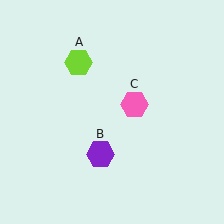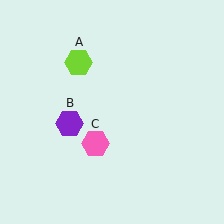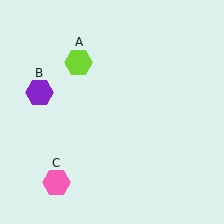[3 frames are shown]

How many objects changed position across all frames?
2 objects changed position: purple hexagon (object B), pink hexagon (object C).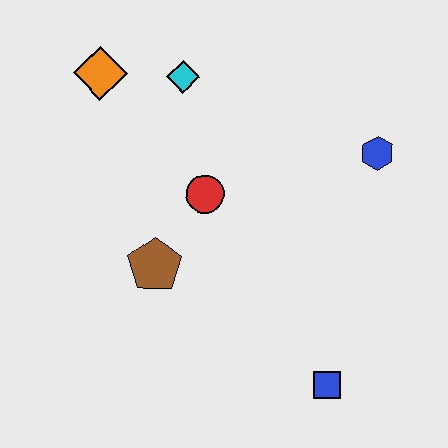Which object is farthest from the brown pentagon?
The blue hexagon is farthest from the brown pentagon.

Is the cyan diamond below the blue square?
No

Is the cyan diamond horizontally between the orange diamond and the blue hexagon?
Yes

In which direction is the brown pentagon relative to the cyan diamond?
The brown pentagon is below the cyan diamond.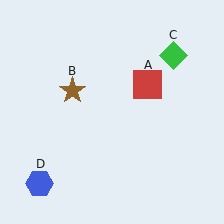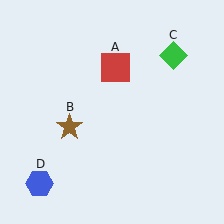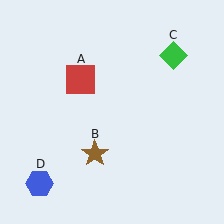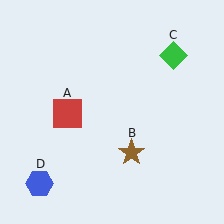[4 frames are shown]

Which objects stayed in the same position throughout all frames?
Green diamond (object C) and blue hexagon (object D) remained stationary.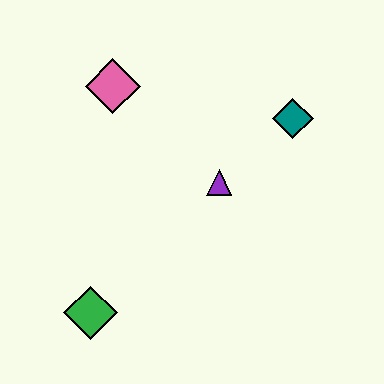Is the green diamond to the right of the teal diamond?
No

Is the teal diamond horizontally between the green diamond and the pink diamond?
No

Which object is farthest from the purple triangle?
The green diamond is farthest from the purple triangle.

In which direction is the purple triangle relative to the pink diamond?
The purple triangle is to the right of the pink diamond.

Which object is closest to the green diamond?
The purple triangle is closest to the green diamond.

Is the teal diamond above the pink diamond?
No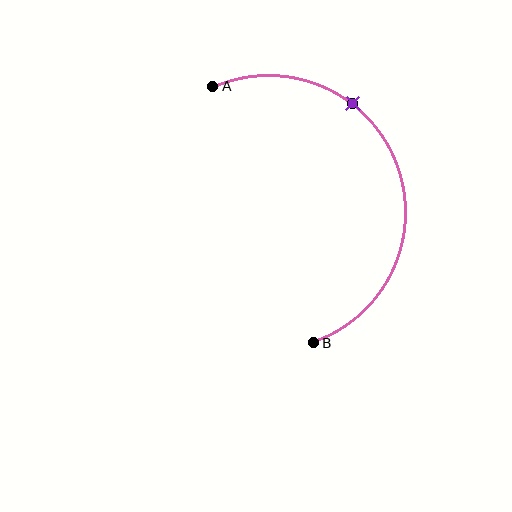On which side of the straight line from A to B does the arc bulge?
The arc bulges to the right of the straight line connecting A and B.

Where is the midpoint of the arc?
The arc midpoint is the point on the curve farthest from the straight line joining A and B. It sits to the right of that line.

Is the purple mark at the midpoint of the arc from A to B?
No. The purple mark lies on the arc but is closer to endpoint A. The arc midpoint would be at the point on the curve equidistant along the arc from both A and B.